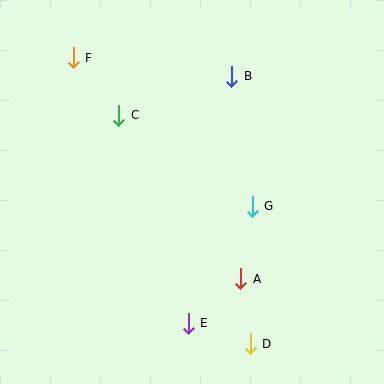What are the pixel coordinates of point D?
Point D is at (250, 344).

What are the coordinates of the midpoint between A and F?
The midpoint between A and F is at (157, 168).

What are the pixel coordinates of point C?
Point C is at (119, 115).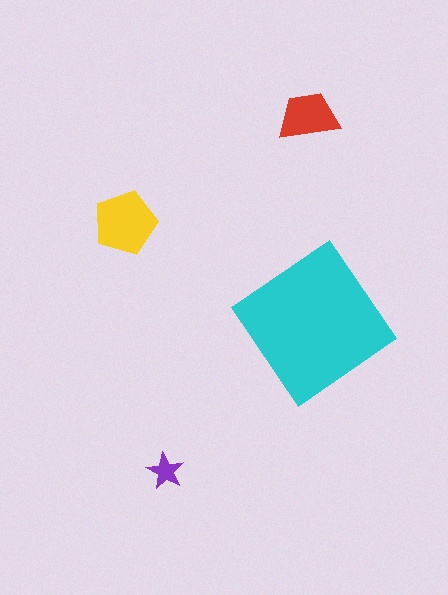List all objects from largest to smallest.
The cyan diamond, the yellow pentagon, the red trapezoid, the purple star.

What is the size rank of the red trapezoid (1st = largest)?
3rd.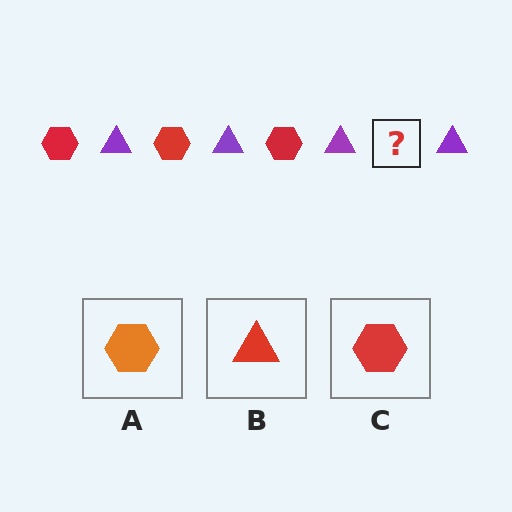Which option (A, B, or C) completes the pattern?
C.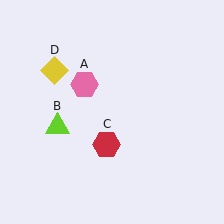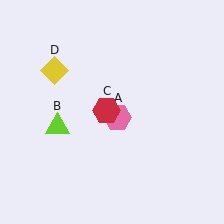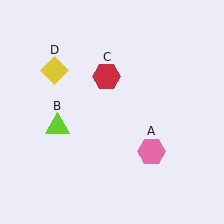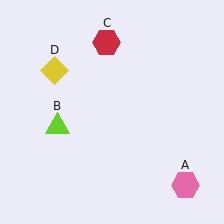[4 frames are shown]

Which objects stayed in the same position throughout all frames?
Lime triangle (object B) and yellow diamond (object D) remained stationary.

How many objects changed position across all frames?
2 objects changed position: pink hexagon (object A), red hexagon (object C).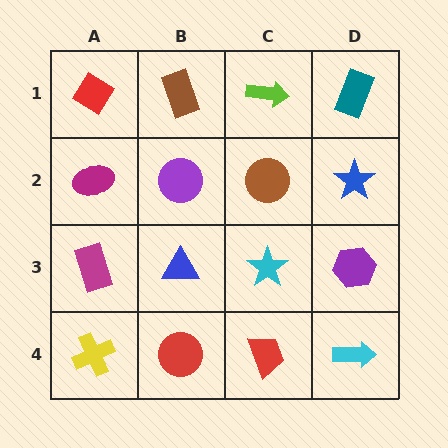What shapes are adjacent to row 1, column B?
A purple circle (row 2, column B), a red diamond (row 1, column A), a lime arrow (row 1, column C).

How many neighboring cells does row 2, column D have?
3.